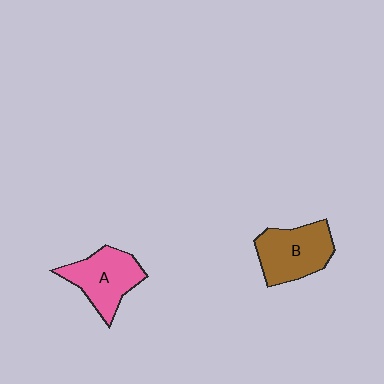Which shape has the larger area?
Shape B (brown).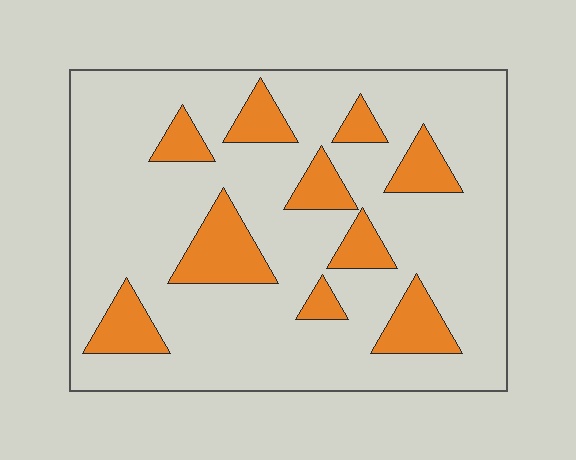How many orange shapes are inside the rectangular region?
10.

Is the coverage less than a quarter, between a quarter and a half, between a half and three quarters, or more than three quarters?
Less than a quarter.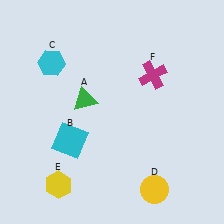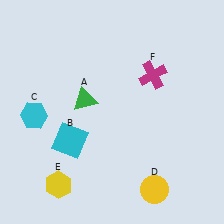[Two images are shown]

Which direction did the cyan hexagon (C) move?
The cyan hexagon (C) moved down.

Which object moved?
The cyan hexagon (C) moved down.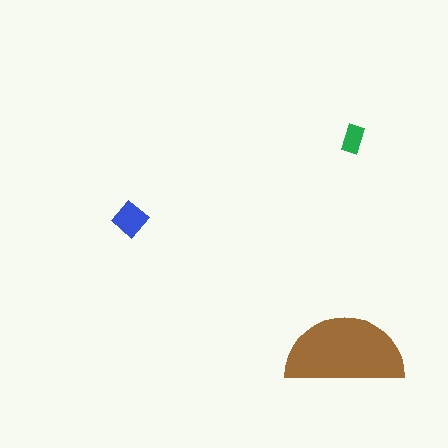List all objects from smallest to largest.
The green rectangle, the blue diamond, the brown semicircle.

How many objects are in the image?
There are 3 objects in the image.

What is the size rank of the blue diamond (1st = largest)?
2nd.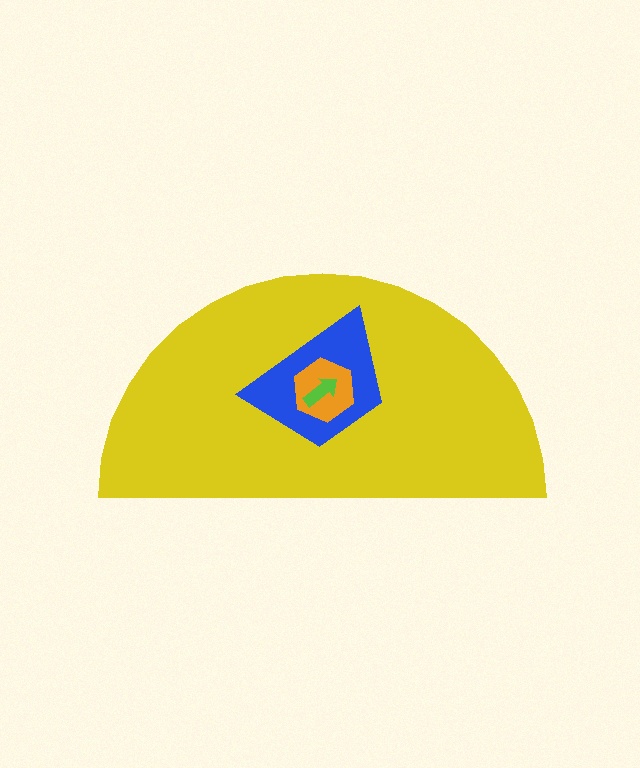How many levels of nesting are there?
4.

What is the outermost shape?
The yellow semicircle.